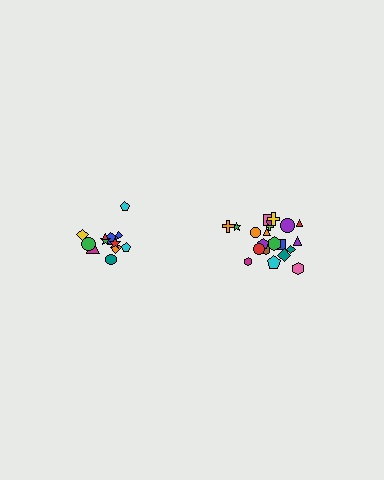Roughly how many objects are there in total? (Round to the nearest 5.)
Roughly 35 objects in total.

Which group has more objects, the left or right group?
The right group.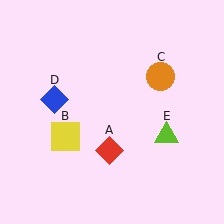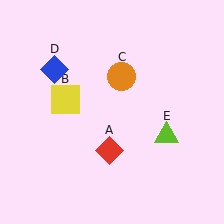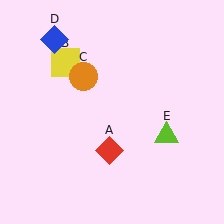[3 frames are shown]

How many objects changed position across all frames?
3 objects changed position: yellow square (object B), orange circle (object C), blue diamond (object D).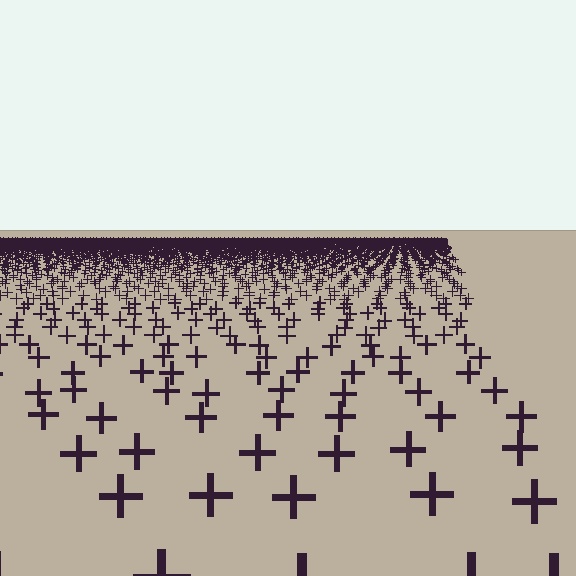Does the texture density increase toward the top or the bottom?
Density increases toward the top.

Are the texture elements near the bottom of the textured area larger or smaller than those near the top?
Larger. Near the bottom, elements are closer to the viewer and appear at a bigger on-screen size.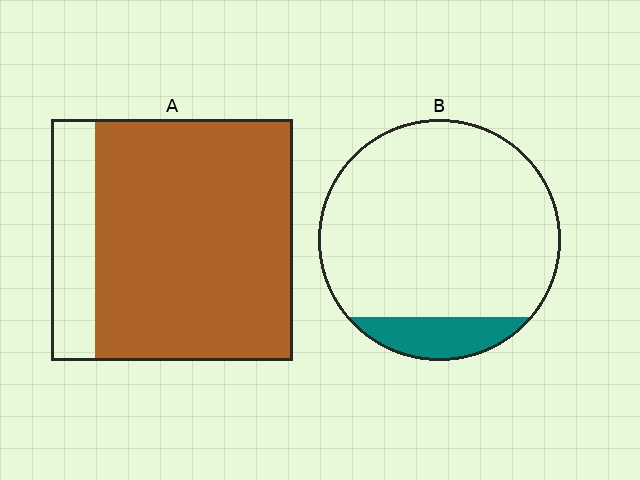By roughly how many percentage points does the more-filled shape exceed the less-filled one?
By roughly 70 percentage points (A over B).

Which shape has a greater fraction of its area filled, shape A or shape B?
Shape A.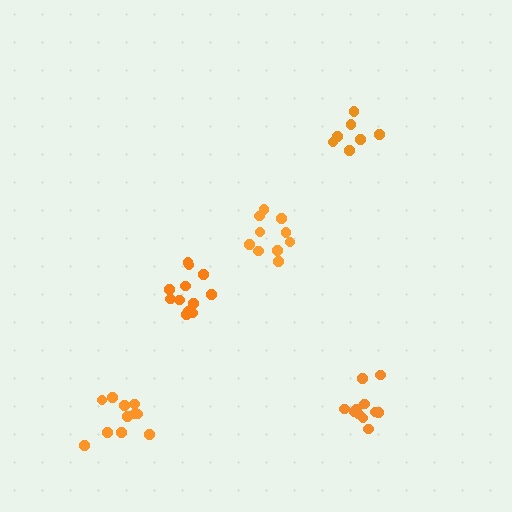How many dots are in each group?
Group 1: 7 dots, Group 2: 10 dots, Group 3: 11 dots, Group 4: 12 dots, Group 5: 11 dots (51 total).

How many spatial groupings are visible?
There are 5 spatial groupings.